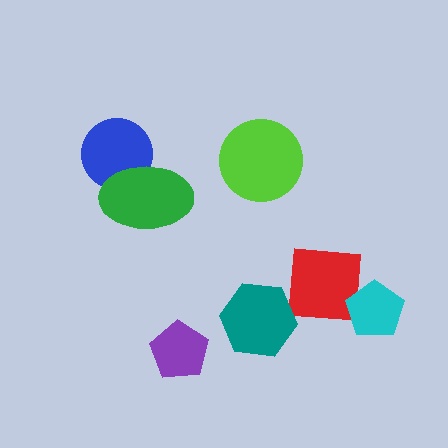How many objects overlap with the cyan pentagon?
1 object overlaps with the cyan pentagon.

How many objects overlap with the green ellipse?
1 object overlaps with the green ellipse.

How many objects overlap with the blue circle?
1 object overlaps with the blue circle.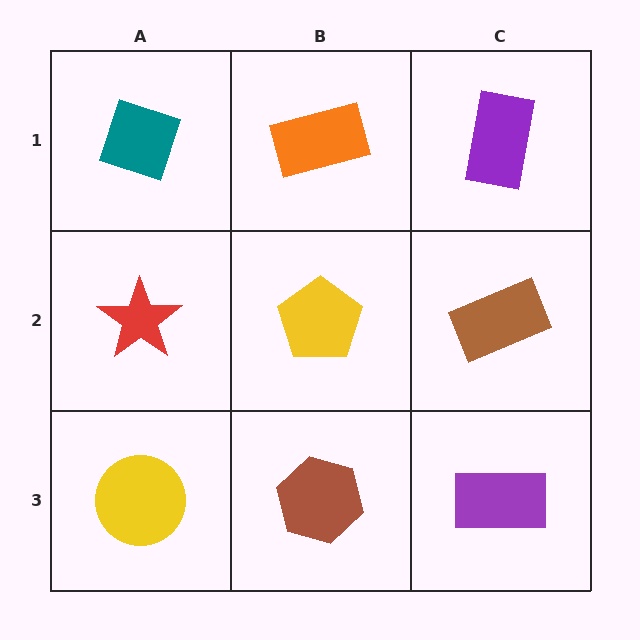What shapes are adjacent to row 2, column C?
A purple rectangle (row 1, column C), a purple rectangle (row 3, column C), a yellow pentagon (row 2, column B).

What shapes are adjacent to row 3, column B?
A yellow pentagon (row 2, column B), a yellow circle (row 3, column A), a purple rectangle (row 3, column C).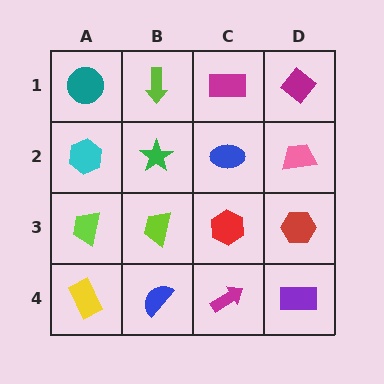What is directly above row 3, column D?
A pink trapezoid.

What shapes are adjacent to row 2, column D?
A magenta diamond (row 1, column D), a red hexagon (row 3, column D), a blue ellipse (row 2, column C).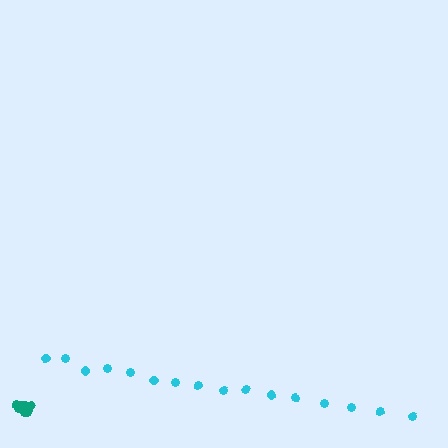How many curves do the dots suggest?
There are 2 distinct paths.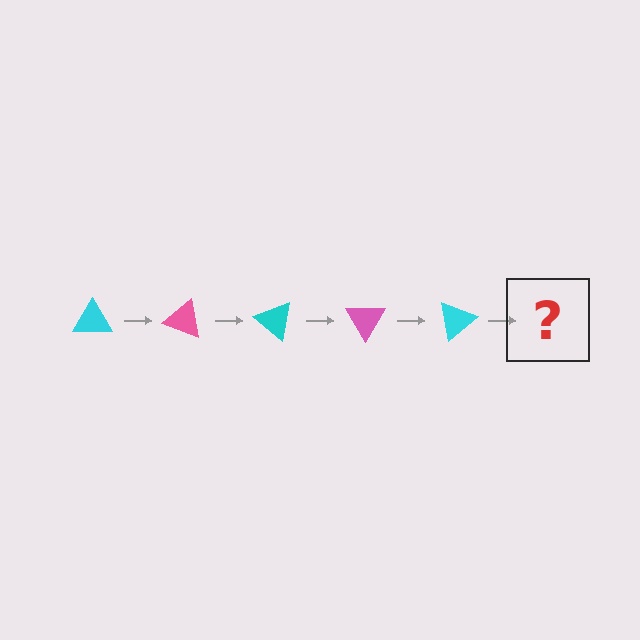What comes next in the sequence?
The next element should be a pink triangle, rotated 100 degrees from the start.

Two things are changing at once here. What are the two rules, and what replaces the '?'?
The two rules are that it rotates 20 degrees each step and the color cycles through cyan and pink. The '?' should be a pink triangle, rotated 100 degrees from the start.